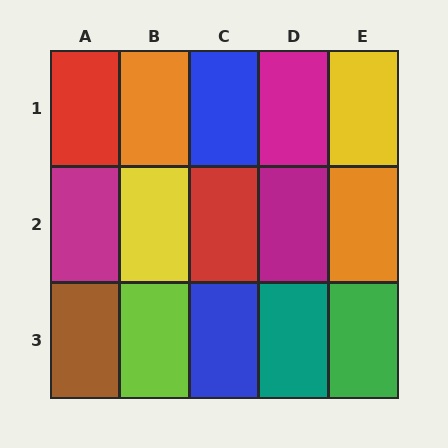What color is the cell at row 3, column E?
Green.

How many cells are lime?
1 cell is lime.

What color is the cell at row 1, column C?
Blue.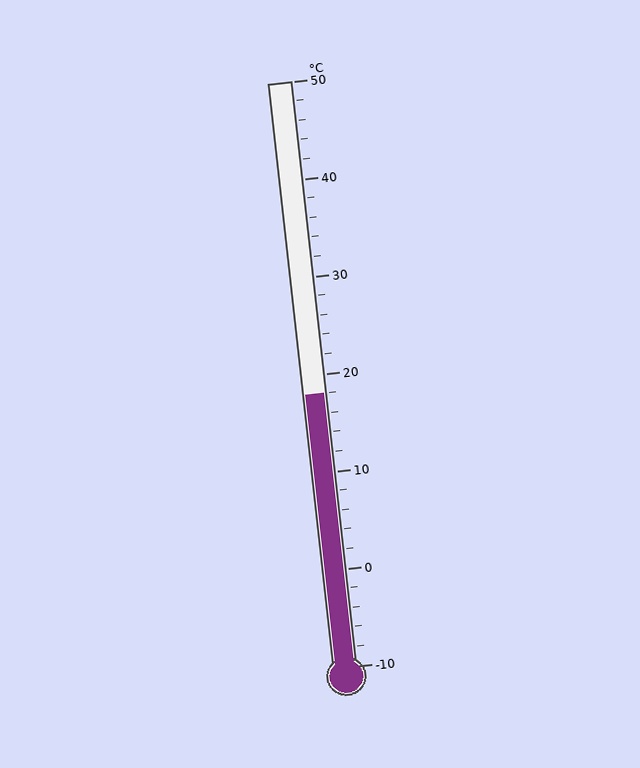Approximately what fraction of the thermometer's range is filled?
The thermometer is filled to approximately 45% of its range.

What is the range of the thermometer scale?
The thermometer scale ranges from -10°C to 50°C.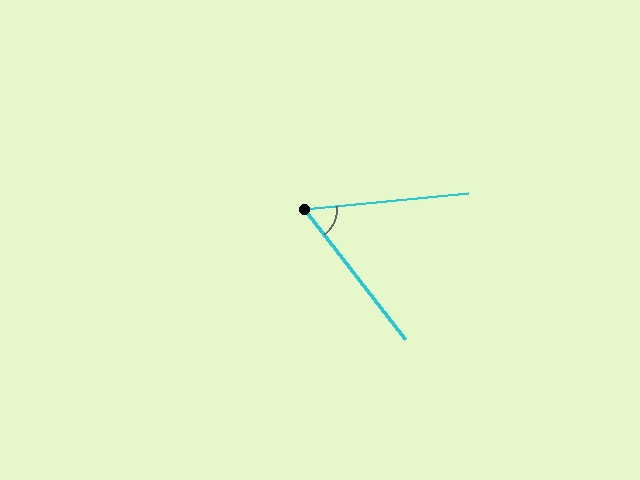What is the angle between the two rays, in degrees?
Approximately 58 degrees.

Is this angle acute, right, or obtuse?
It is acute.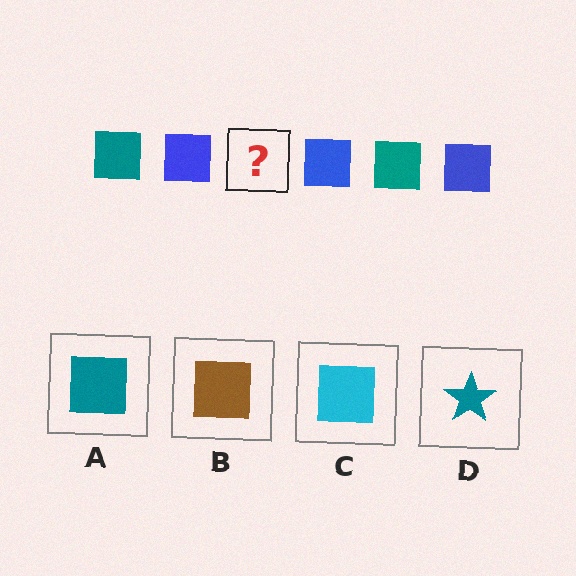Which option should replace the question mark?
Option A.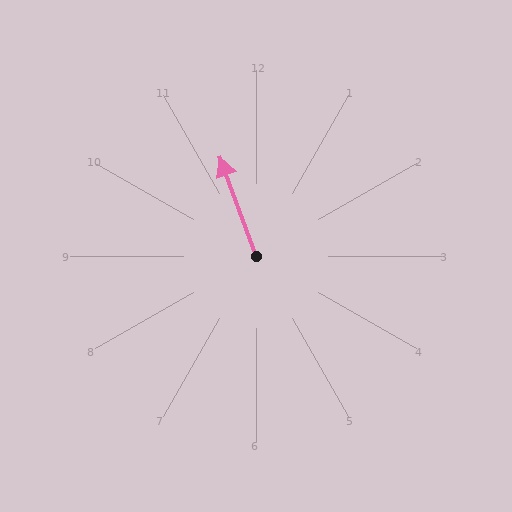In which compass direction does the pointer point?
North.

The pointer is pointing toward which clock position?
Roughly 11 o'clock.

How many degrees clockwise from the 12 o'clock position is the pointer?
Approximately 340 degrees.